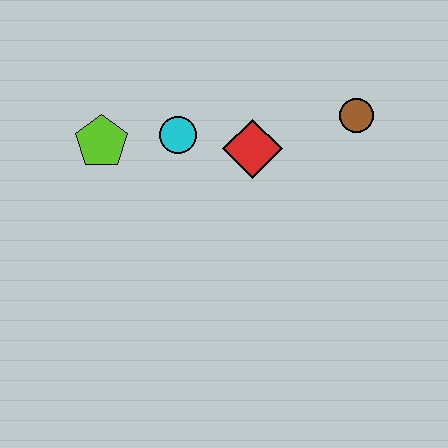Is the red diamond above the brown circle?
No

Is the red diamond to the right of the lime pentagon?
Yes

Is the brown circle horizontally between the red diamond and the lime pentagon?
No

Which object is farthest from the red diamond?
The lime pentagon is farthest from the red diamond.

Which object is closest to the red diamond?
The cyan circle is closest to the red diamond.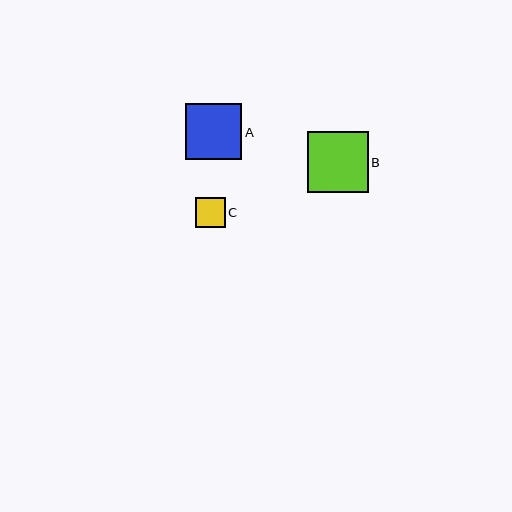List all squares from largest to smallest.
From largest to smallest: B, A, C.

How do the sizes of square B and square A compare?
Square B and square A are approximately the same size.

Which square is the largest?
Square B is the largest with a size of approximately 61 pixels.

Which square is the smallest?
Square C is the smallest with a size of approximately 30 pixels.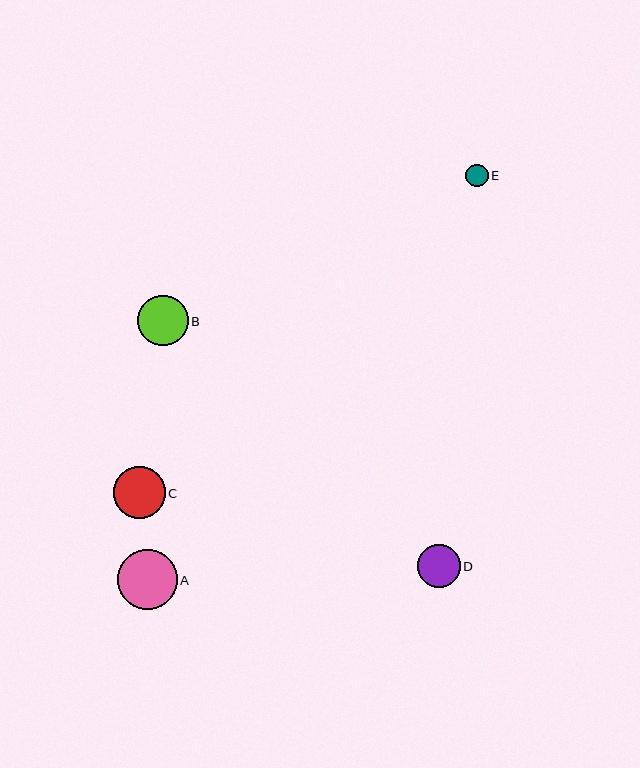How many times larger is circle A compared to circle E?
Circle A is approximately 2.6 times the size of circle E.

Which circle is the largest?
Circle A is the largest with a size of approximately 60 pixels.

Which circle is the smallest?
Circle E is the smallest with a size of approximately 23 pixels.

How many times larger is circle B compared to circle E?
Circle B is approximately 2.2 times the size of circle E.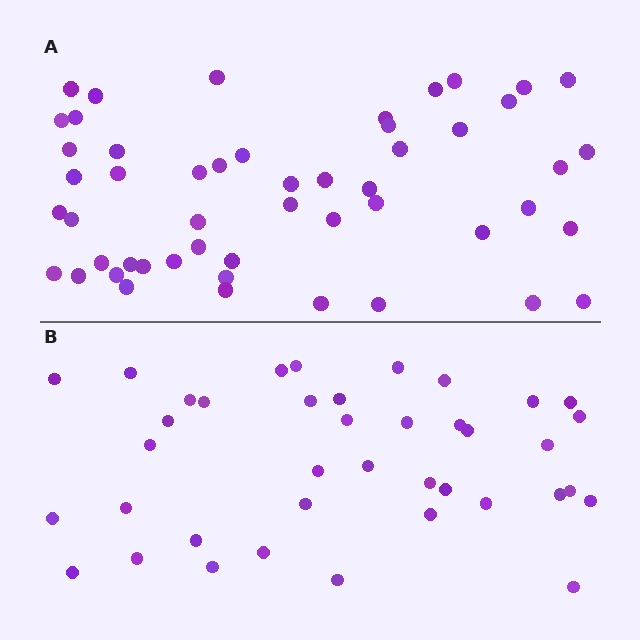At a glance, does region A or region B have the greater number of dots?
Region A (the top region) has more dots.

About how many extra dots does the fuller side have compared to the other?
Region A has roughly 12 or so more dots than region B.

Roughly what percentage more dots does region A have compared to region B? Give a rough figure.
About 30% more.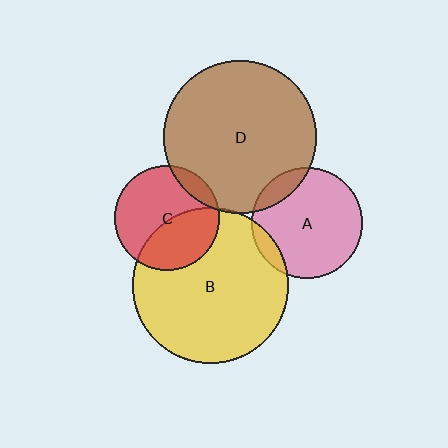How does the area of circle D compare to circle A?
Approximately 1.9 times.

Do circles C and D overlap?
Yes.